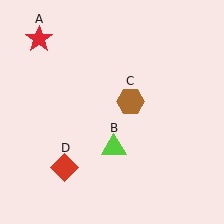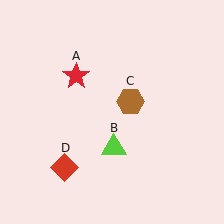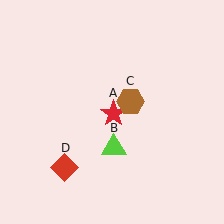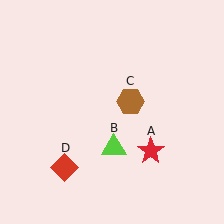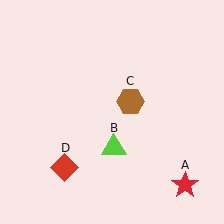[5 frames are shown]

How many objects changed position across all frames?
1 object changed position: red star (object A).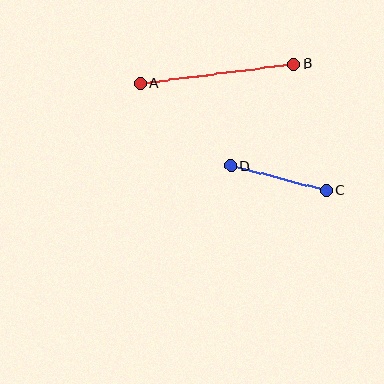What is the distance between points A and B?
The distance is approximately 155 pixels.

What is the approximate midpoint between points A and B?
The midpoint is at approximately (217, 74) pixels.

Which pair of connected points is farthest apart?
Points A and B are farthest apart.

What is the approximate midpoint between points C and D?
The midpoint is at approximately (278, 178) pixels.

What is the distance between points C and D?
The distance is approximately 99 pixels.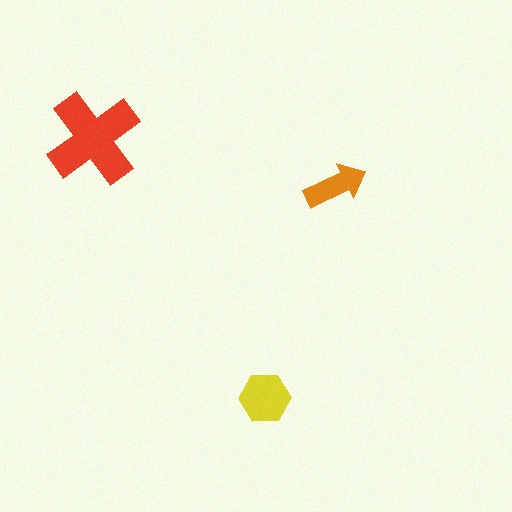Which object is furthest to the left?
The red cross is leftmost.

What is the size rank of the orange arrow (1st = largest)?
3rd.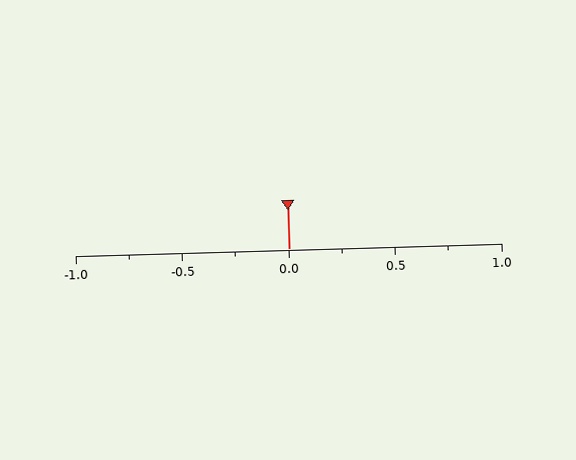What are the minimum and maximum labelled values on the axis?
The axis runs from -1.0 to 1.0.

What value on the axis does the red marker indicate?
The marker indicates approximately 0.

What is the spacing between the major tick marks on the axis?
The major ticks are spaced 0.5 apart.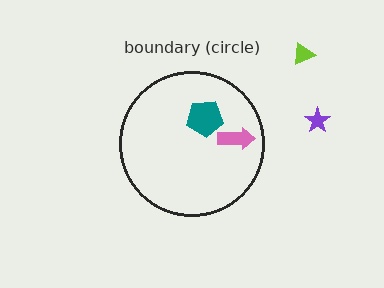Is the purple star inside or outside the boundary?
Outside.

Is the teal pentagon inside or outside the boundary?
Inside.